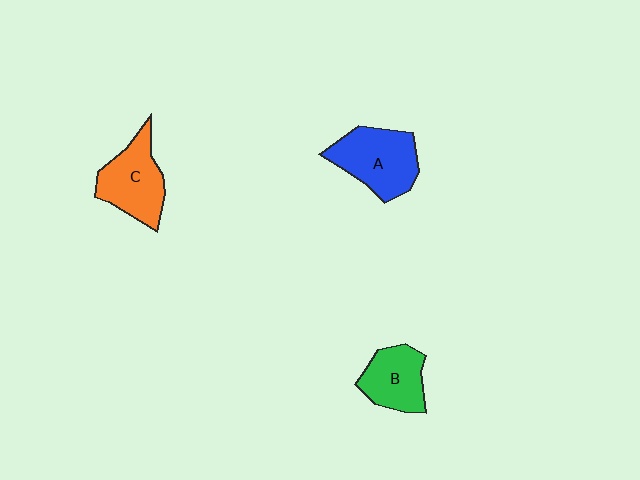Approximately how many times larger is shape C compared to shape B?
Approximately 1.2 times.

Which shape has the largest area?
Shape A (blue).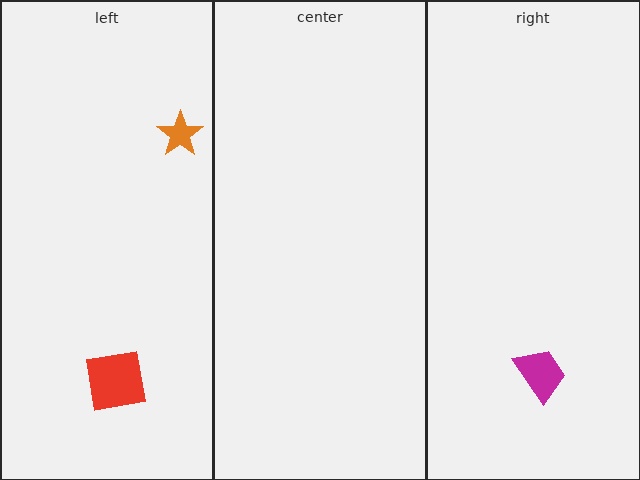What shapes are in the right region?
The magenta trapezoid.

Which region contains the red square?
The left region.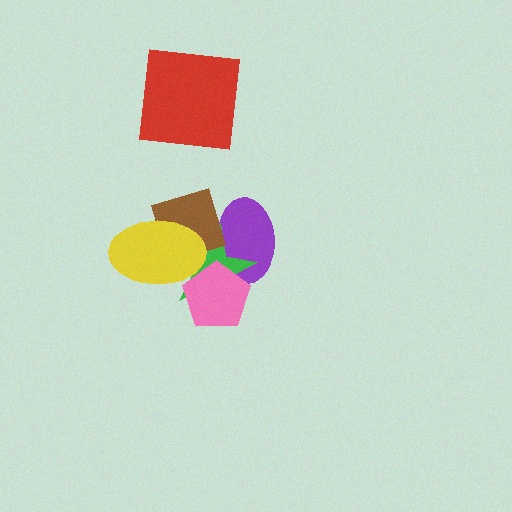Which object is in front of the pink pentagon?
The yellow ellipse is in front of the pink pentagon.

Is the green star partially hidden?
Yes, it is partially covered by another shape.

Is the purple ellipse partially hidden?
Yes, it is partially covered by another shape.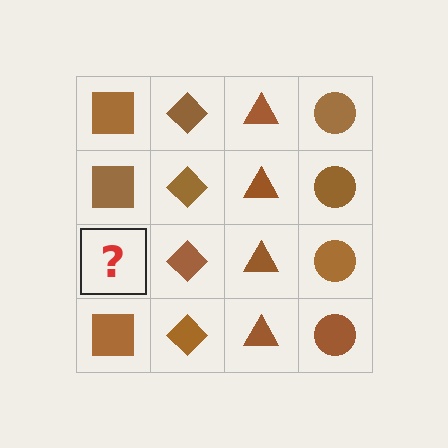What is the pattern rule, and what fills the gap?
The rule is that each column has a consistent shape. The gap should be filled with a brown square.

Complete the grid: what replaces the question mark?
The question mark should be replaced with a brown square.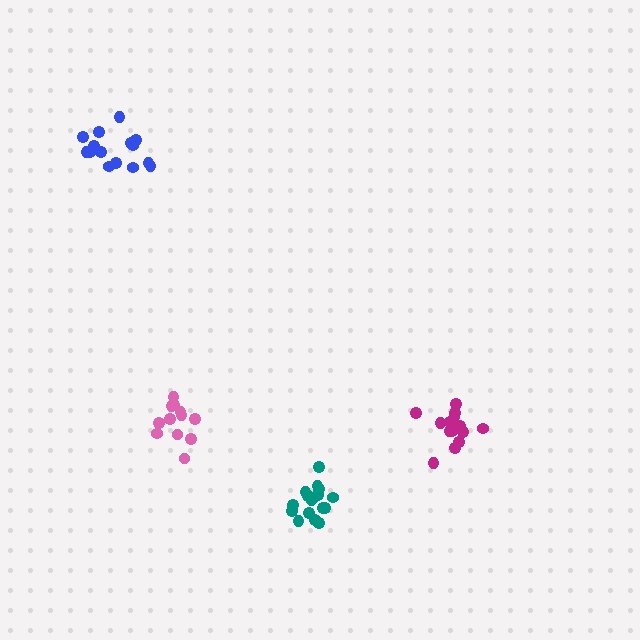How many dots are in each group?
Group 1: 15 dots, Group 2: 12 dots, Group 3: 17 dots, Group 4: 15 dots (59 total).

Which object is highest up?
The blue cluster is topmost.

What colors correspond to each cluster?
The clusters are colored: magenta, pink, teal, blue.